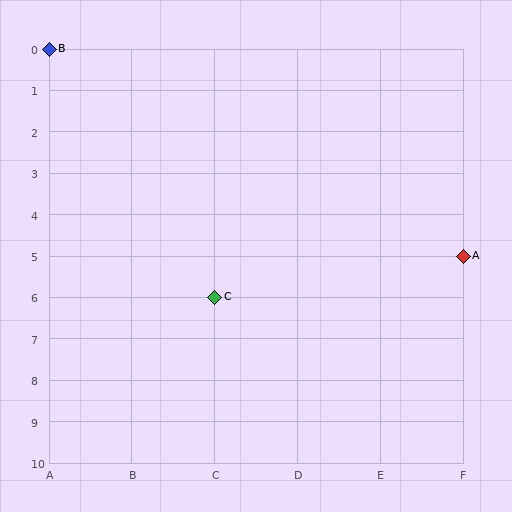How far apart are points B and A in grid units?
Points B and A are 5 columns and 5 rows apart (about 7.1 grid units diagonally).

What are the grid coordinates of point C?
Point C is at grid coordinates (C, 6).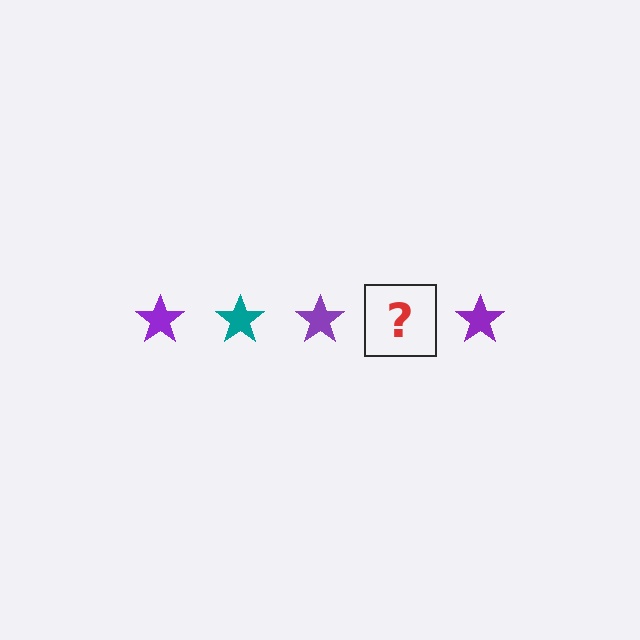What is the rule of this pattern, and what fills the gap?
The rule is that the pattern cycles through purple, teal stars. The gap should be filled with a teal star.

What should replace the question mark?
The question mark should be replaced with a teal star.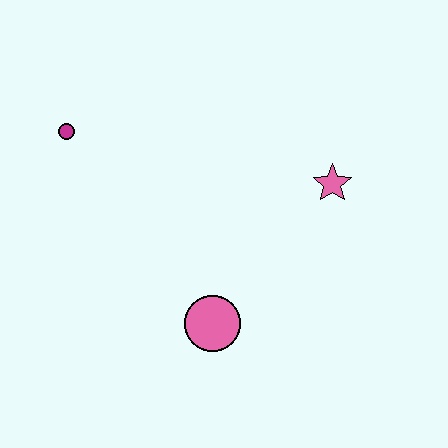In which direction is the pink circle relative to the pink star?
The pink circle is below the pink star.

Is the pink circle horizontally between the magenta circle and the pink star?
Yes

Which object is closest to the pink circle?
The pink star is closest to the pink circle.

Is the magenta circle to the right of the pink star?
No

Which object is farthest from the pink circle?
The magenta circle is farthest from the pink circle.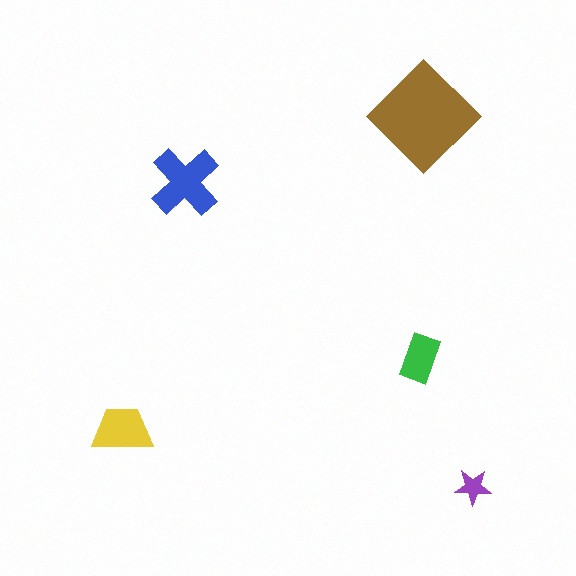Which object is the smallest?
The purple star.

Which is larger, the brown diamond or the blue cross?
The brown diamond.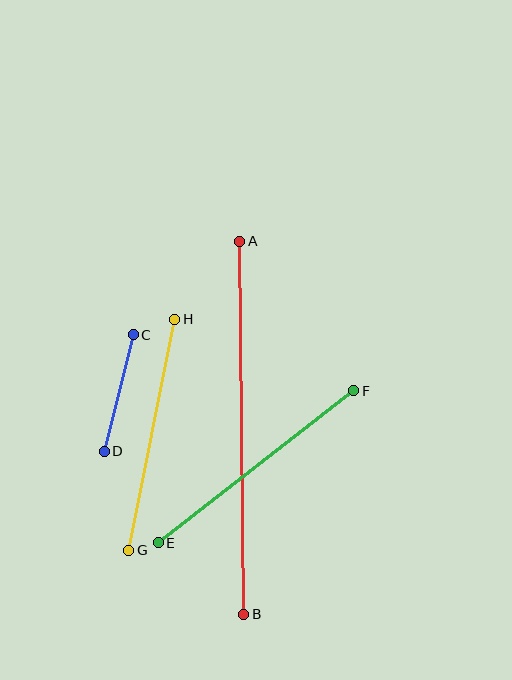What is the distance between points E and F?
The distance is approximately 248 pixels.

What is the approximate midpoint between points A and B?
The midpoint is at approximately (242, 428) pixels.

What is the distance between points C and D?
The distance is approximately 120 pixels.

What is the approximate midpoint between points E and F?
The midpoint is at approximately (256, 467) pixels.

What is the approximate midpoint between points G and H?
The midpoint is at approximately (152, 435) pixels.